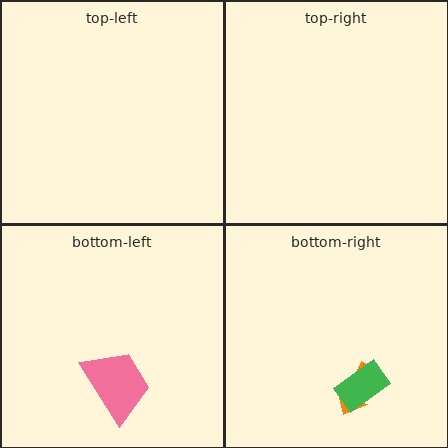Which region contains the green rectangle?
The bottom-right region.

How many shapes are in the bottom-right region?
2.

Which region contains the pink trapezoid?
The bottom-left region.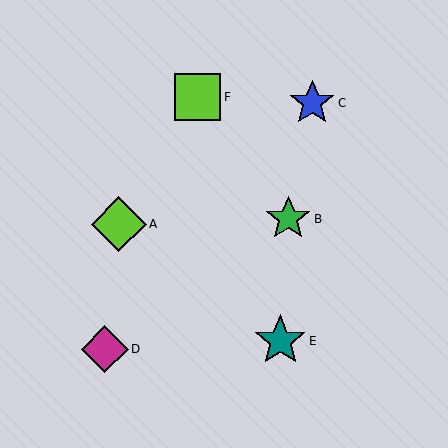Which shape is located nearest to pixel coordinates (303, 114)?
The blue star (labeled C) at (312, 103) is nearest to that location.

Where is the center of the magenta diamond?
The center of the magenta diamond is at (105, 349).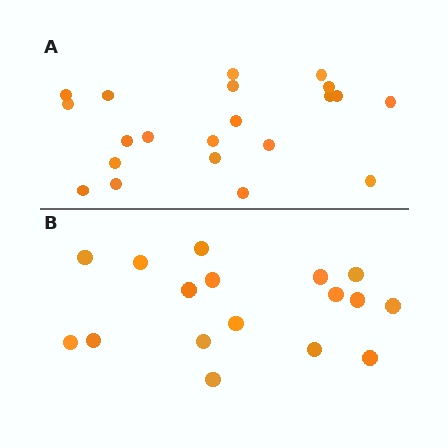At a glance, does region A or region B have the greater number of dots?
Region A (the top region) has more dots.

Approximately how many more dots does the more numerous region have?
Region A has about 4 more dots than region B.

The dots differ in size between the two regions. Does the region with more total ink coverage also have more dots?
No. Region B has more total ink coverage because its dots are larger, but region A actually contains more individual dots. Total area can be misleading — the number of items is what matters here.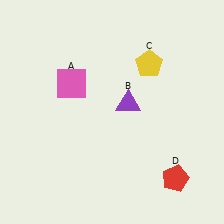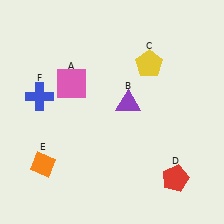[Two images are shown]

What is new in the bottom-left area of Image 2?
An orange diamond (E) was added in the bottom-left area of Image 2.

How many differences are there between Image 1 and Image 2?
There are 2 differences between the two images.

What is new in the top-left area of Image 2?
A blue cross (F) was added in the top-left area of Image 2.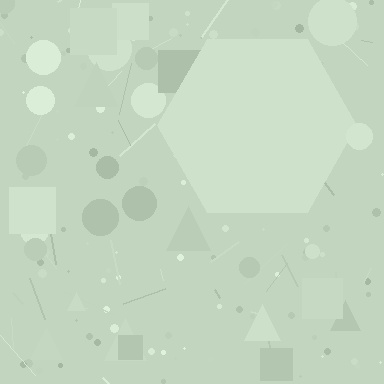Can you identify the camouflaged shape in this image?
The camouflaged shape is a hexagon.